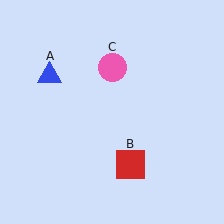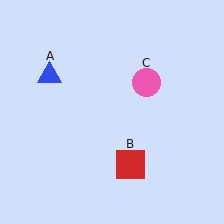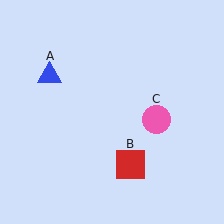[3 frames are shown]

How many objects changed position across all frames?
1 object changed position: pink circle (object C).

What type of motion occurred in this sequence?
The pink circle (object C) rotated clockwise around the center of the scene.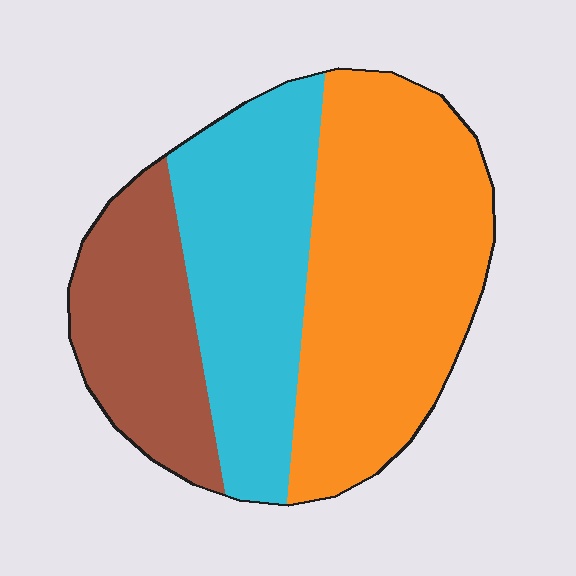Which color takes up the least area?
Brown, at roughly 20%.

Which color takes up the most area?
Orange, at roughly 45%.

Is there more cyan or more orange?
Orange.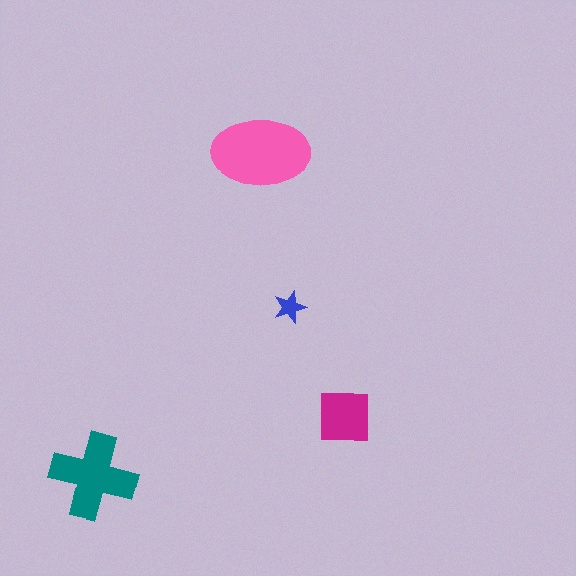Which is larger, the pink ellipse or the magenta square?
The pink ellipse.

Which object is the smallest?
The blue star.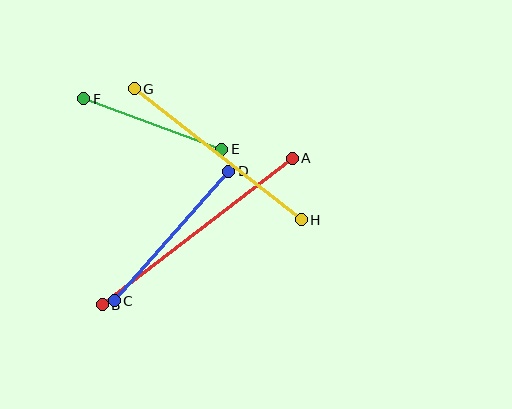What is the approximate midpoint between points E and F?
The midpoint is at approximately (153, 124) pixels.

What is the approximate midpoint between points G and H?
The midpoint is at approximately (218, 154) pixels.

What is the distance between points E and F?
The distance is approximately 147 pixels.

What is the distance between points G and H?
The distance is approximately 212 pixels.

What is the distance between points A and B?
The distance is approximately 240 pixels.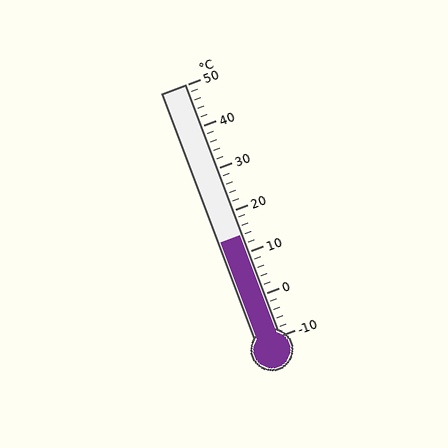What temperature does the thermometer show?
The thermometer shows approximately 14°C.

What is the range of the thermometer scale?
The thermometer scale ranges from -10°C to 50°C.